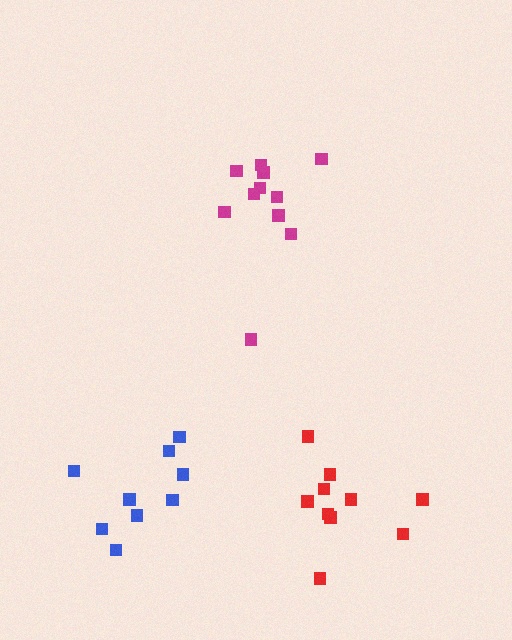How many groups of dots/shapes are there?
There are 3 groups.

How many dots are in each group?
Group 1: 10 dots, Group 2: 11 dots, Group 3: 9 dots (30 total).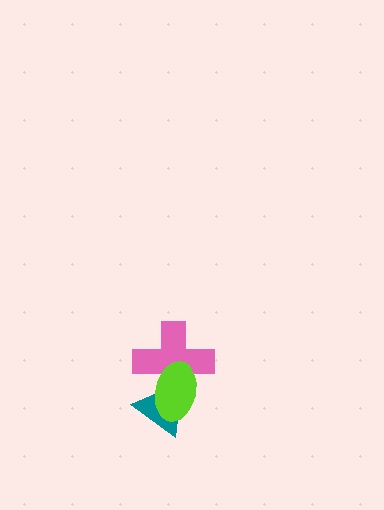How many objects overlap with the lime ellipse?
2 objects overlap with the lime ellipse.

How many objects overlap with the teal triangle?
2 objects overlap with the teal triangle.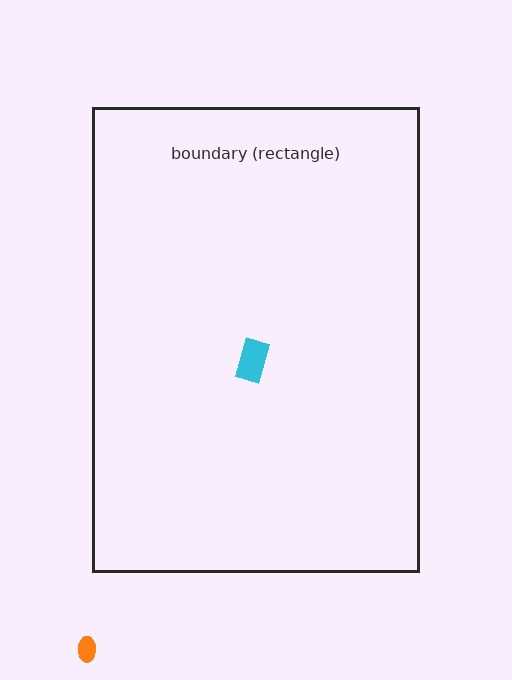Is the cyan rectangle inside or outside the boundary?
Inside.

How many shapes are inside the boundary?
1 inside, 1 outside.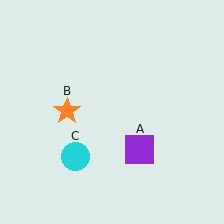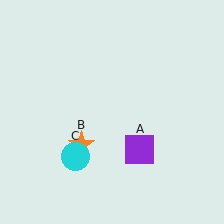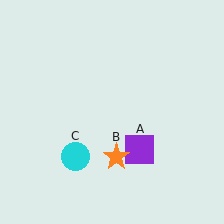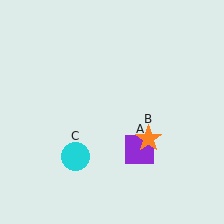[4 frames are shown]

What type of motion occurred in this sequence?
The orange star (object B) rotated counterclockwise around the center of the scene.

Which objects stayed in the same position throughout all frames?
Purple square (object A) and cyan circle (object C) remained stationary.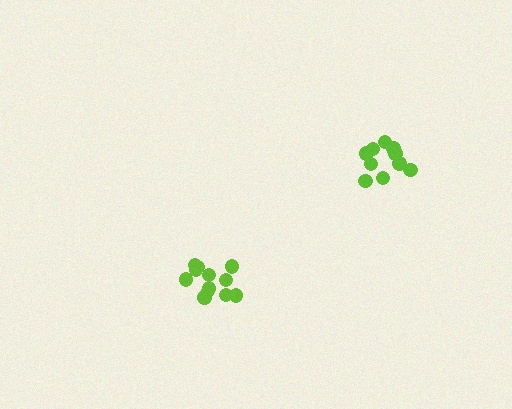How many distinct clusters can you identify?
There are 2 distinct clusters.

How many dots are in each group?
Group 1: 10 dots, Group 2: 12 dots (22 total).